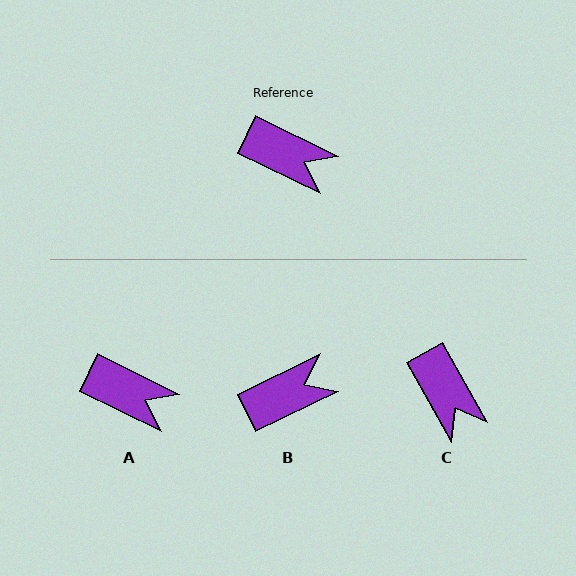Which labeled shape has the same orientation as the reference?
A.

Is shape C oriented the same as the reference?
No, it is off by about 35 degrees.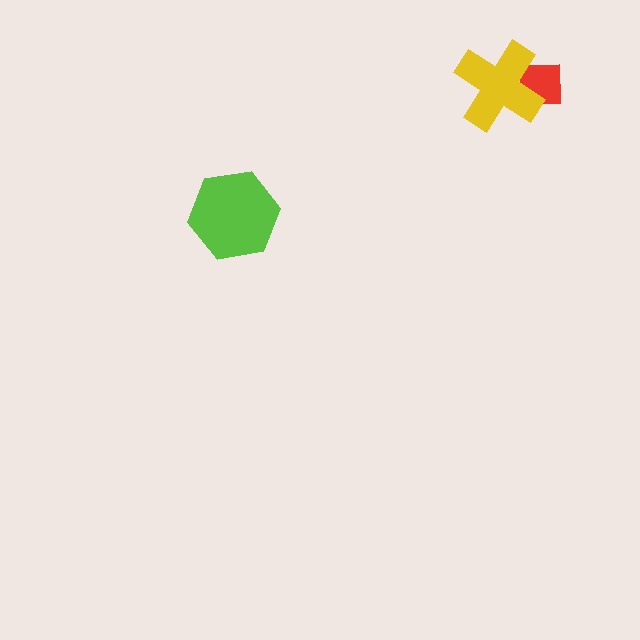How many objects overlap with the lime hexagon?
0 objects overlap with the lime hexagon.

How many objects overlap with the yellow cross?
1 object overlaps with the yellow cross.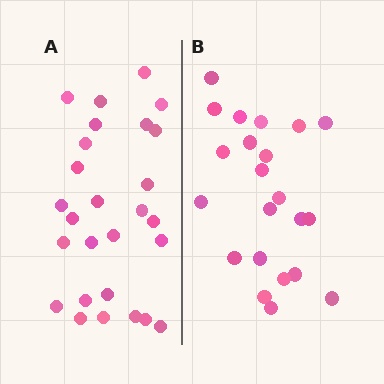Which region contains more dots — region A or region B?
Region A (the left region) has more dots.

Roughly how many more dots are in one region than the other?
Region A has about 5 more dots than region B.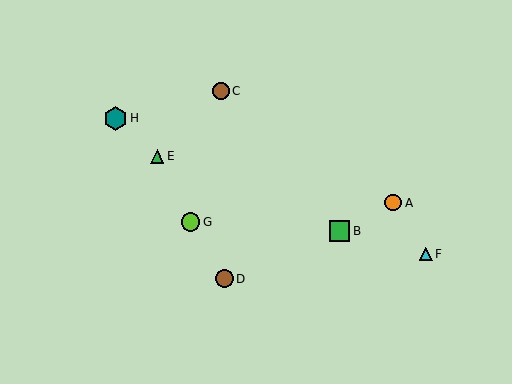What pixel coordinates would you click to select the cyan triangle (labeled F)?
Click at (426, 254) to select the cyan triangle F.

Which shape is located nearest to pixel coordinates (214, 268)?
The brown circle (labeled D) at (224, 279) is nearest to that location.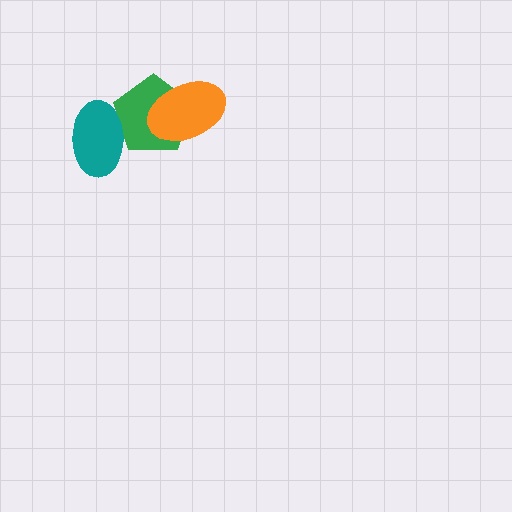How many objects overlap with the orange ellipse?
1 object overlaps with the orange ellipse.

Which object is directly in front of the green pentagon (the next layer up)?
The orange ellipse is directly in front of the green pentagon.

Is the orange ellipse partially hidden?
No, no other shape covers it.